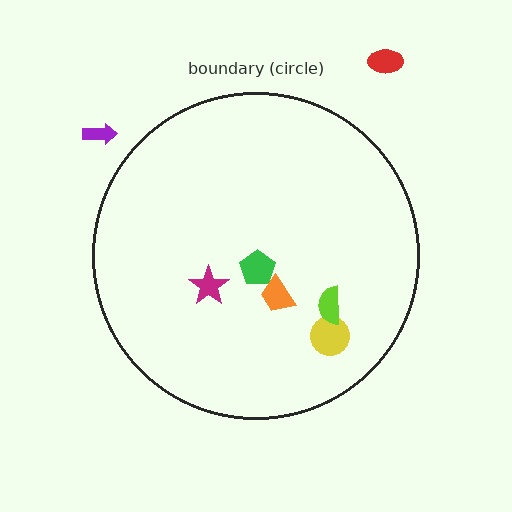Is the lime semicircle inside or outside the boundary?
Inside.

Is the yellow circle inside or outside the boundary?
Inside.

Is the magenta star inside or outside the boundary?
Inside.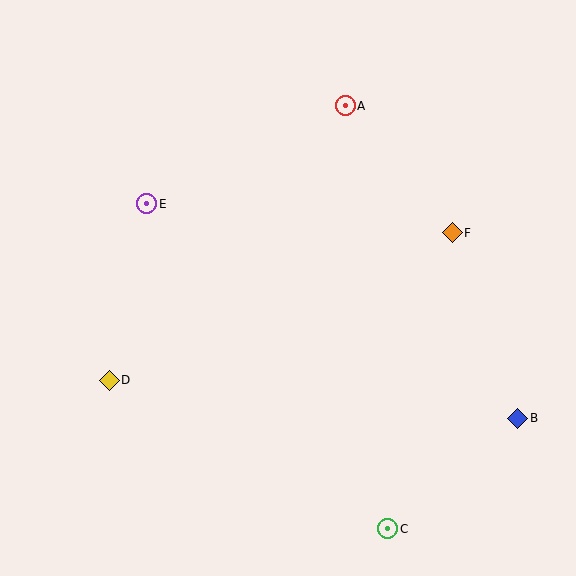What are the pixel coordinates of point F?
Point F is at (452, 233).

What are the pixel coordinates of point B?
Point B is at (518, 418).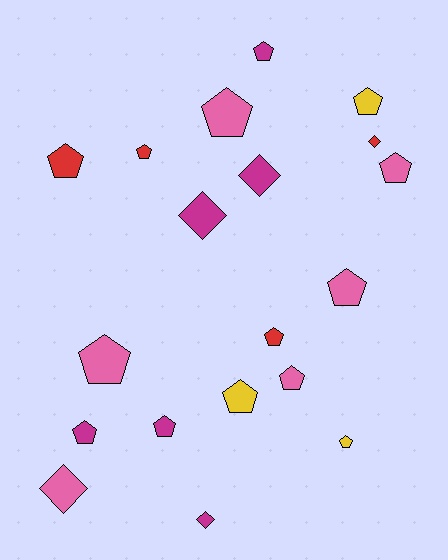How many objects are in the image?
There are 19 objects.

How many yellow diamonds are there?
There are no yellow diamonds.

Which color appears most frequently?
Magenta, with 6 objects.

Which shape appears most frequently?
Pentagon, with 14 objects.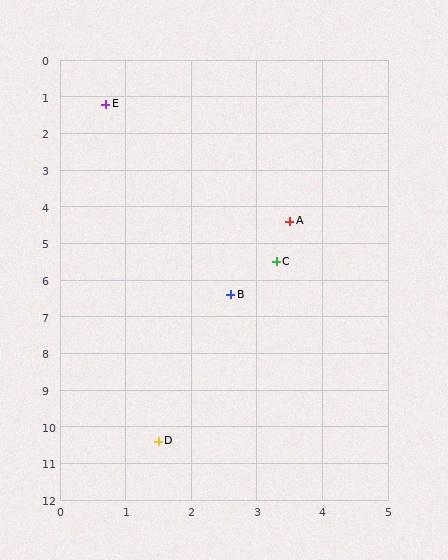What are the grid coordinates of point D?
Point D is at approximately (1.5, 10.4).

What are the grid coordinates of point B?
Point B is at approximately (2.6, 6.4).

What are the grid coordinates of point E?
Point E is at approximately (0.7, 1.2).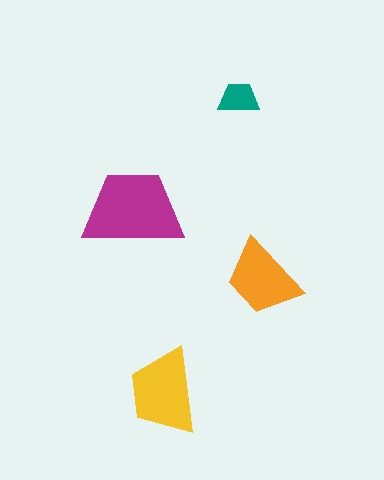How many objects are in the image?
There are 4 objects in the image.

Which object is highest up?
The teal trapezoid is topmost.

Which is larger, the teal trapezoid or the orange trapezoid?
The orange one.